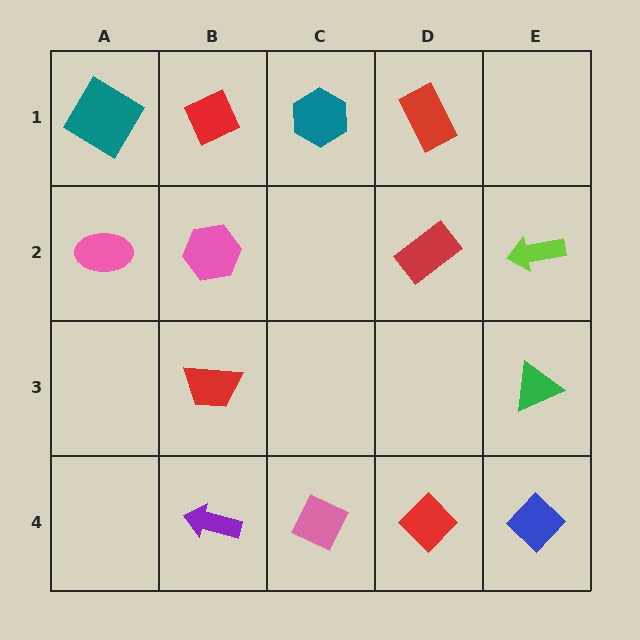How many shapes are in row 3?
2 shapes.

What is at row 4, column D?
A red diamond.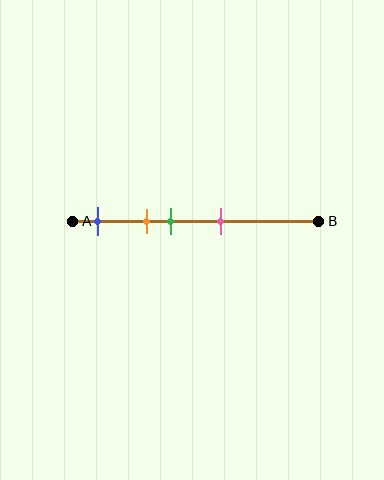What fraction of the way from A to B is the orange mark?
The orange mark is approximately 30% (0.3) of the way from A to B.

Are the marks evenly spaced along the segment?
No, the marks are not evenly spaced.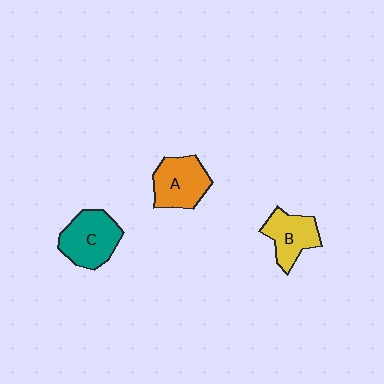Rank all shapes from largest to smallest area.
From largest to smallest: C (teal), A (orange), B (yellow).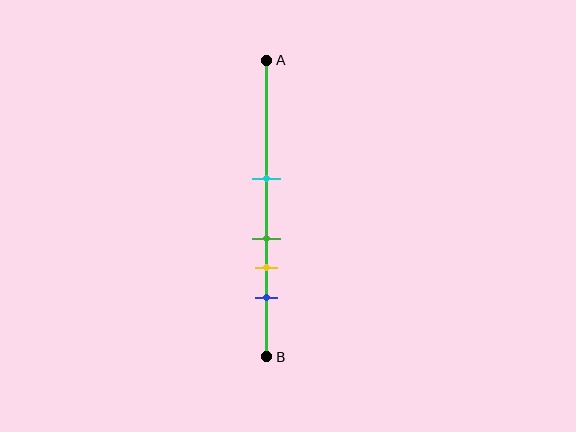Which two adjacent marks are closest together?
The green and yellow marks are the closest adjacent pair.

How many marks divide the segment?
There are 4 marks dividing the segment.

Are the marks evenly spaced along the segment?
No, the marks are not evenly spaced.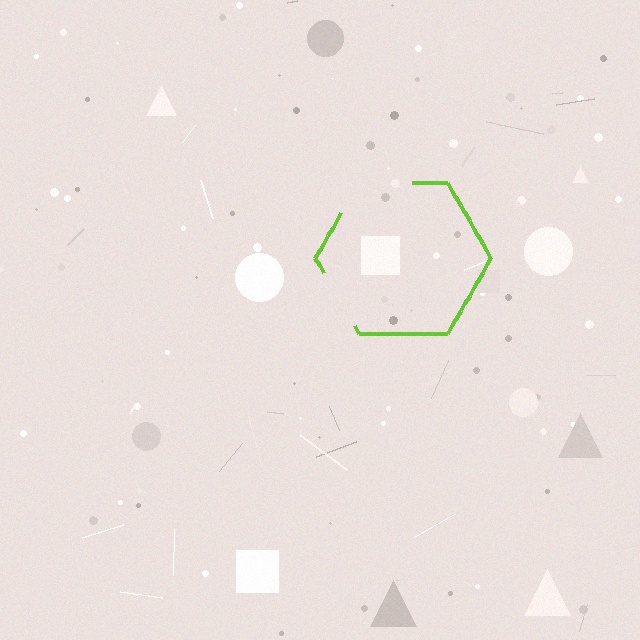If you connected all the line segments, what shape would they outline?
They would outline a hexagon.